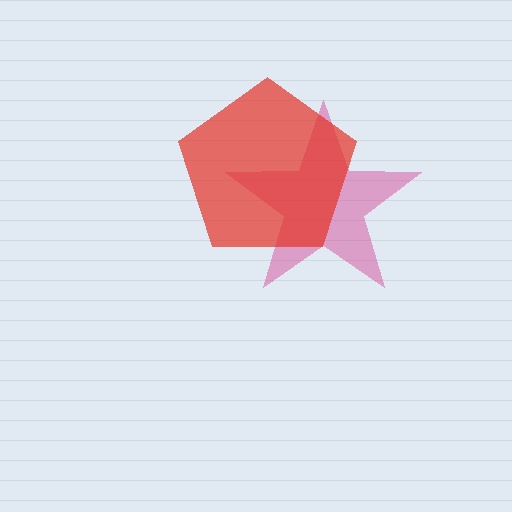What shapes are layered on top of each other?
The layered shapes are: a magenta star, a red pentagon.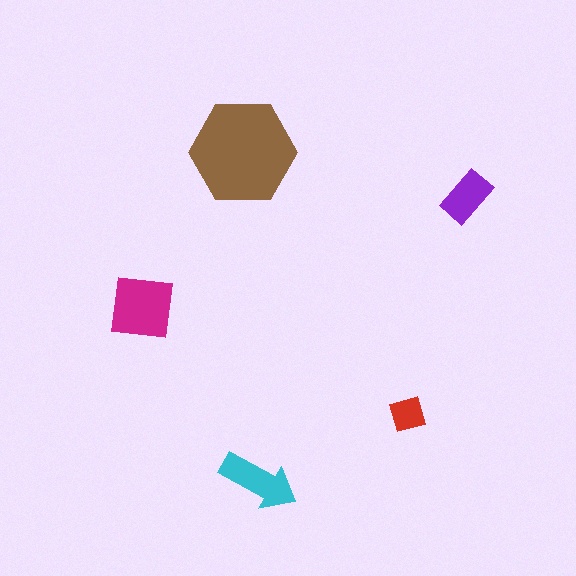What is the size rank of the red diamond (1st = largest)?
5th.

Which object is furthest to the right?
The purple rectangle is rightmost.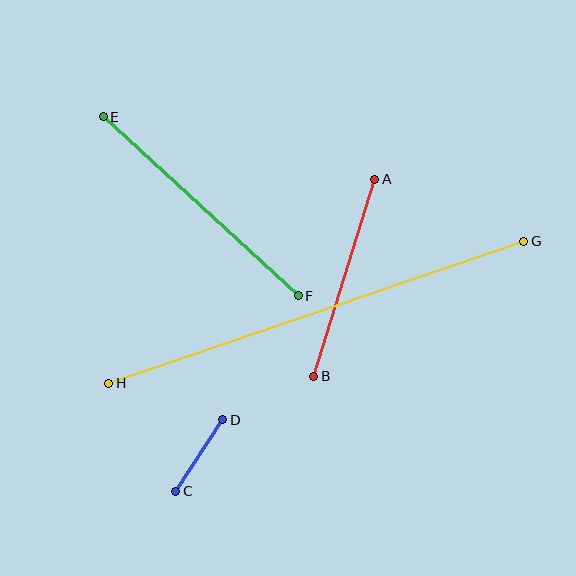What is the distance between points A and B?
The distance is approximately 206 pixels.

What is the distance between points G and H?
The distance is approximately 439 pixels.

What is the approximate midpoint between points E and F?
The midpoint is at approximately (201, 206) pixels.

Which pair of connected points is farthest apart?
Points G and H are farthest apart.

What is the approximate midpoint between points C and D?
The midpoint is at approximately (199, 456) pixels.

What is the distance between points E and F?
The distance is approximately 264 pixels.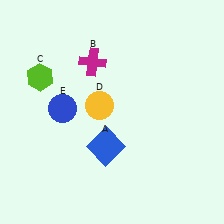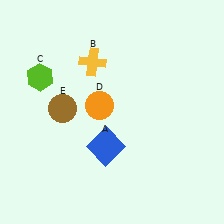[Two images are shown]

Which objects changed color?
B changed from magenta to yellow. D changed from yellow to orange. E changed from blue to brown.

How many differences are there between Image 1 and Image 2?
There are 3 differences between the two images.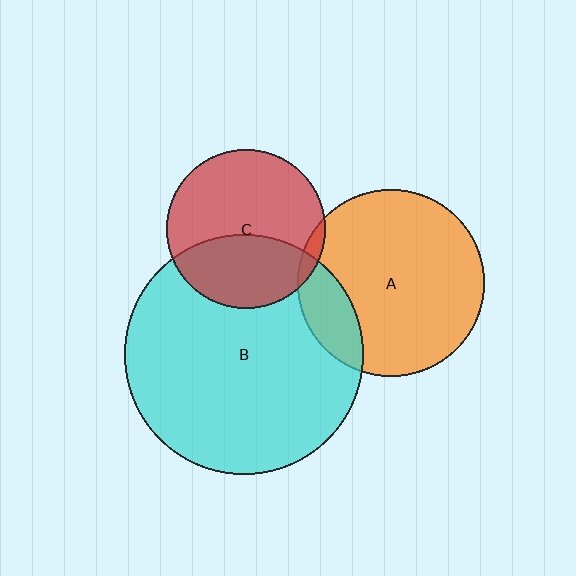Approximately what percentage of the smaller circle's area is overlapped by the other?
Approximately 40%.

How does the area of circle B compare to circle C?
Approximately 2.3 times.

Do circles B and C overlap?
Yes.